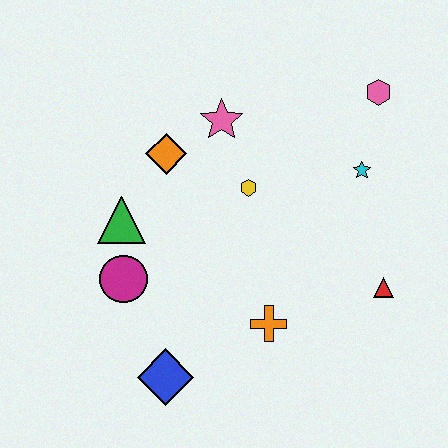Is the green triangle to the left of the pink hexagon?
Yes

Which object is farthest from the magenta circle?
The pink hexagon is farthest from the magenta circle.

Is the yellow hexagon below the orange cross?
No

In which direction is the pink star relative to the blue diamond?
The pink star is above the blue diamond.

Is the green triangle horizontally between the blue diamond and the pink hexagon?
No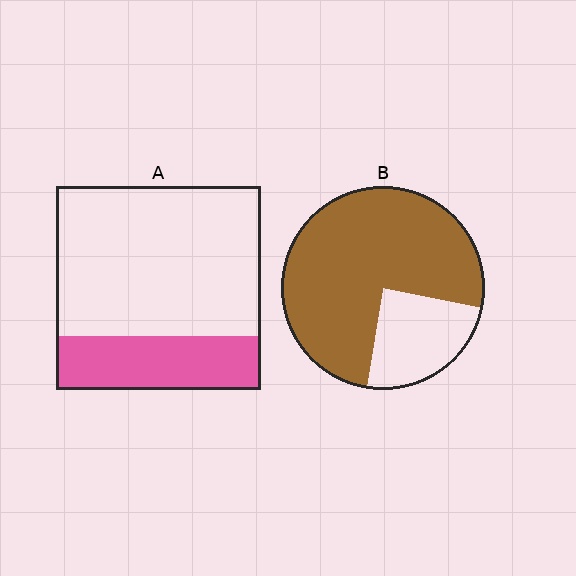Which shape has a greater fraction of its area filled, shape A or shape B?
Shape B.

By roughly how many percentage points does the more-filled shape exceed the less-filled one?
By roughly 50 percentage points (B over A).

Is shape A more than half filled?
No.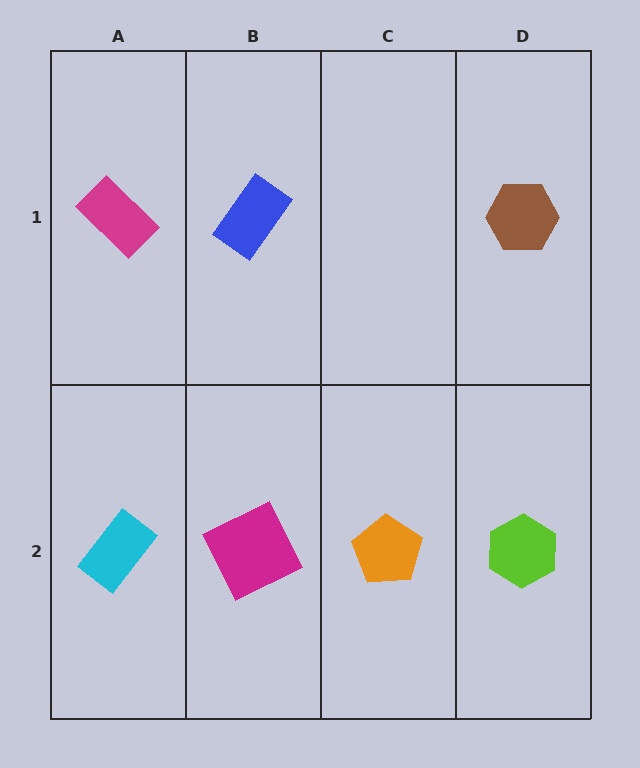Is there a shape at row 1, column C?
No, that cell is empty.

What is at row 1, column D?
A brown hexagon.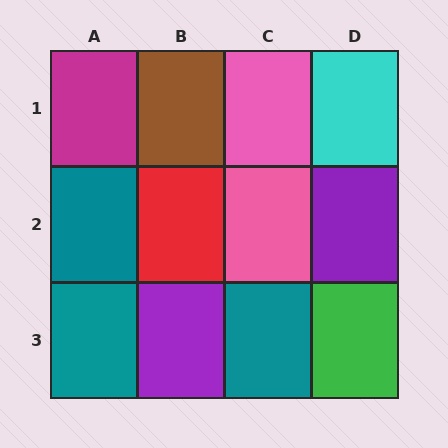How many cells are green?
1 cell is green.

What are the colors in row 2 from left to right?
Teal, red, pink, purple.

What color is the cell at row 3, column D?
Green.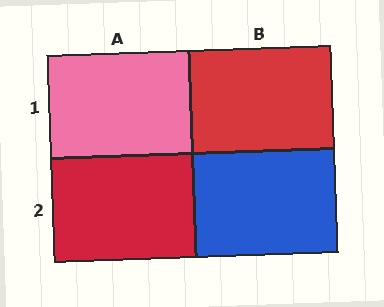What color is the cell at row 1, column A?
Pink.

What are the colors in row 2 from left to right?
Red, blue.